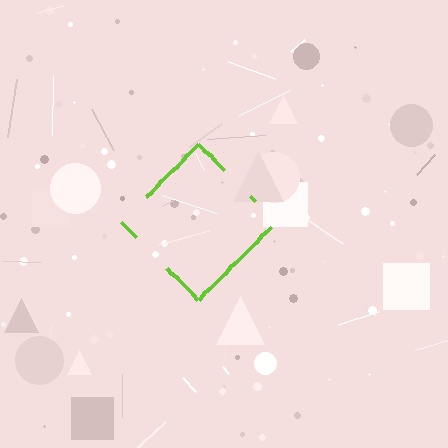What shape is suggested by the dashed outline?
The dashed outline suggests a diamond.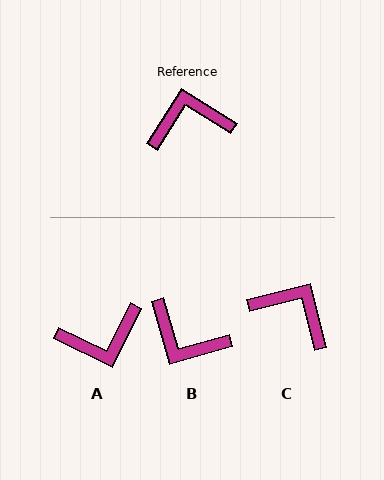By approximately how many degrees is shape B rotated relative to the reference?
Approximately 138 degrees counter-clockwise.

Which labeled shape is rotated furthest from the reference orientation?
A, about 174 degrees away.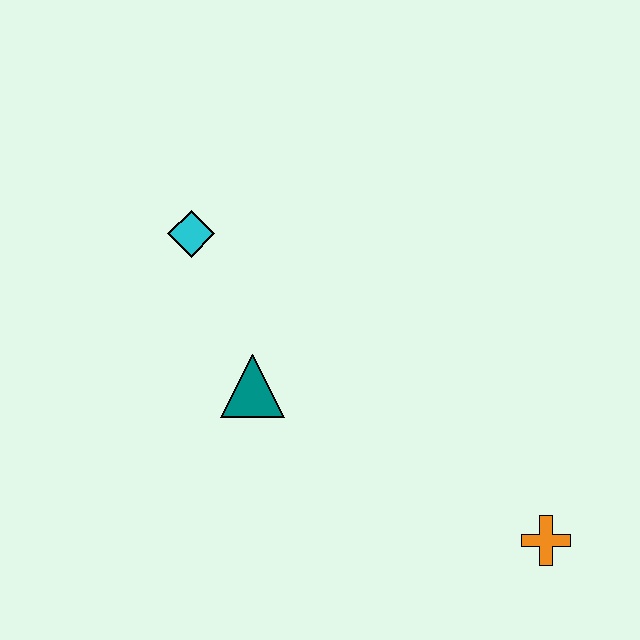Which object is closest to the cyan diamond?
The teal triangle is closest to the cyan diamond.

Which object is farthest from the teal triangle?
The orange cross is farthest from the teal triangle.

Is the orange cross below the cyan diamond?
Yes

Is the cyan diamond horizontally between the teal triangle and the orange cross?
No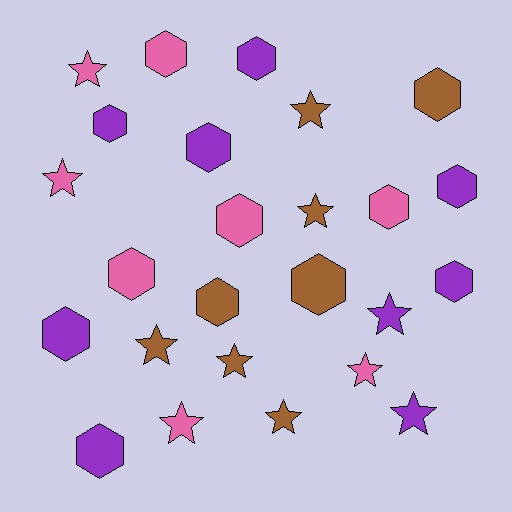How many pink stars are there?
There are 4 pink stars.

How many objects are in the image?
There are 25 objects.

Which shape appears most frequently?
Hexagon, with 14 objects.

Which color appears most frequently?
Purple, with 9 objects.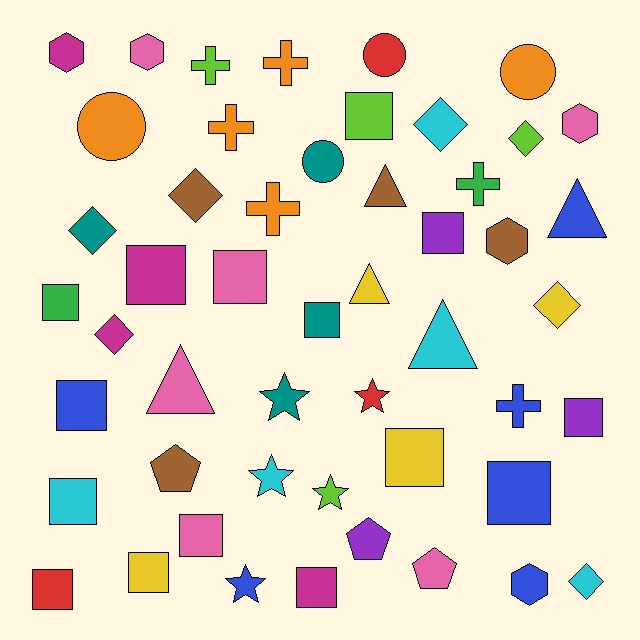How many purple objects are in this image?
There are 3 purple objects.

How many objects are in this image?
There are 50 objects.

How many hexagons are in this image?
There are 5 hexagons.